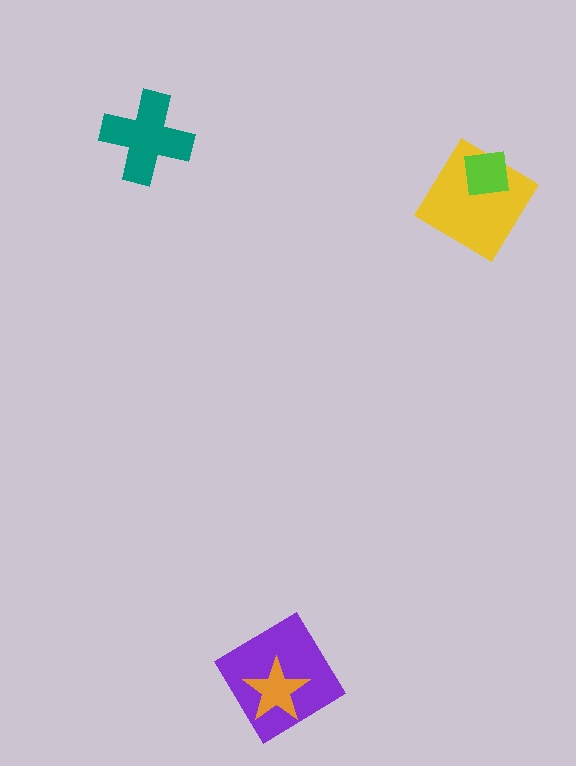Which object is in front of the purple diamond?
The orange star is in front of the purple diamond.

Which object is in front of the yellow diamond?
The lime square is in front of the yellow diamond.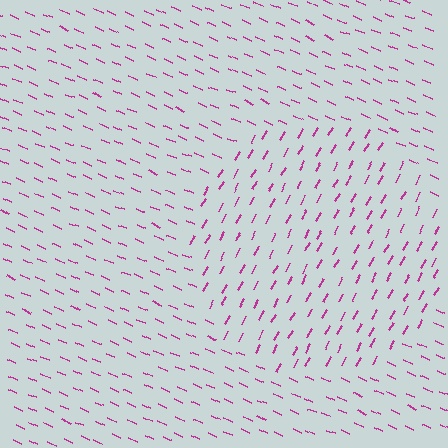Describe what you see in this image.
The image is filled with small magenta line segments. A circle region in the image has lines oriented differently from the surrounding lines, creating a visible texture boundary.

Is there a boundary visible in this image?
Yes, there is a texture boundary formed by a change in line orientation.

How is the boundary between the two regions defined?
The boundary is defined purely by a change in line orientation (approximately 85 degrees difference). All lines are the same color and thickness.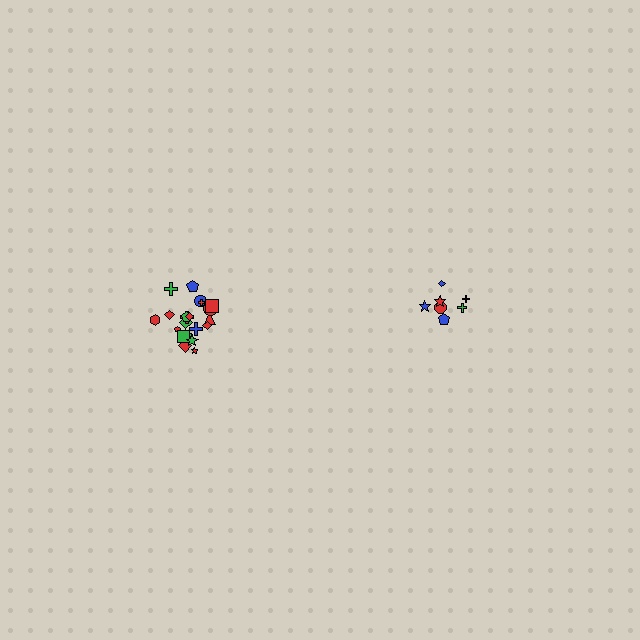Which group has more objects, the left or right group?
The left group.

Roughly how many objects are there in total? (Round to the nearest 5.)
Roughly 30 objects in total.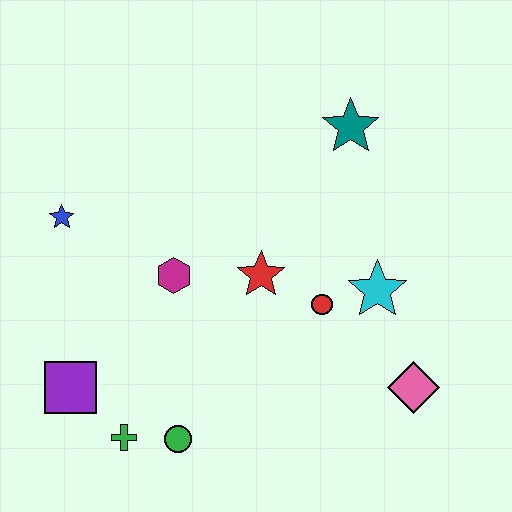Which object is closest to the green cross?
The green circle is closest to the green cross.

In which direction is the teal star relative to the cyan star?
The teal star is above the cyan star.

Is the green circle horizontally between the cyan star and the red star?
No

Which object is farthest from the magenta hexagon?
The pink diamond is farthest from the magenta hexagon.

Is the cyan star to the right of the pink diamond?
No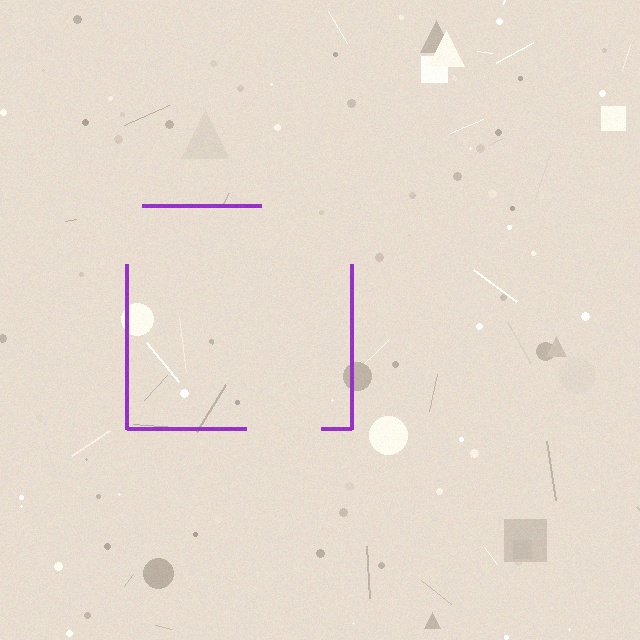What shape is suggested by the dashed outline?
The dashed outline suggests a square.